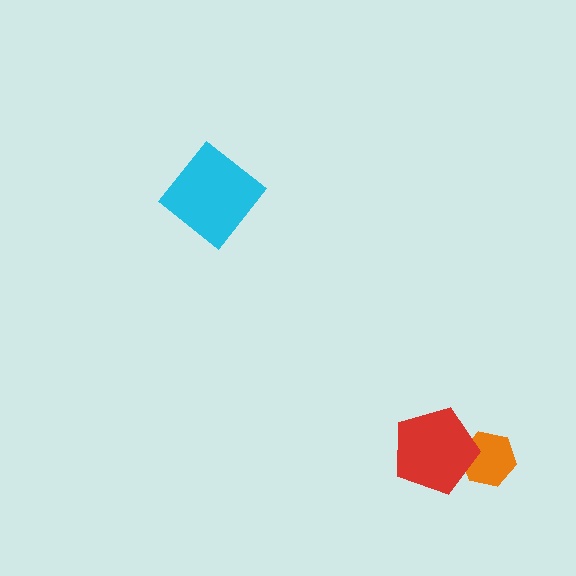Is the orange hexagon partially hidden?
Yes, it is partially covered by another shape.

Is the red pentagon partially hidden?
No, no other shape covers it.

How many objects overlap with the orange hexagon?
1 object overlaps with the orange hexagon.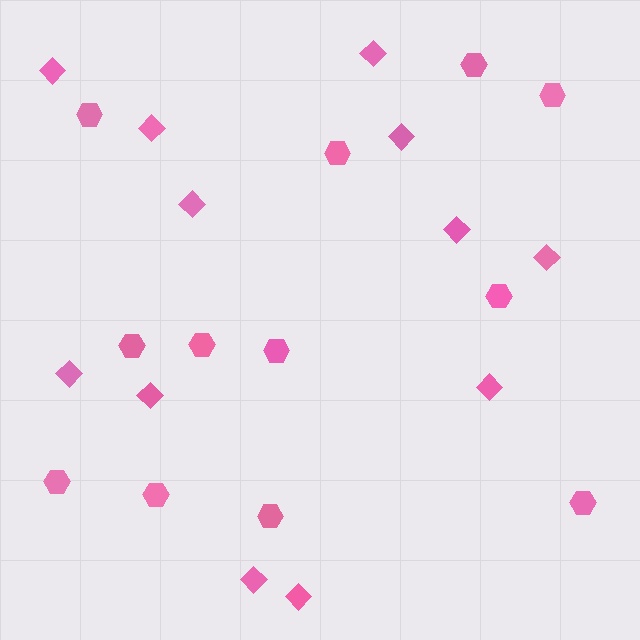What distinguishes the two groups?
There are 2 groups: one group of hexagons (12) and one group of diamonds (12).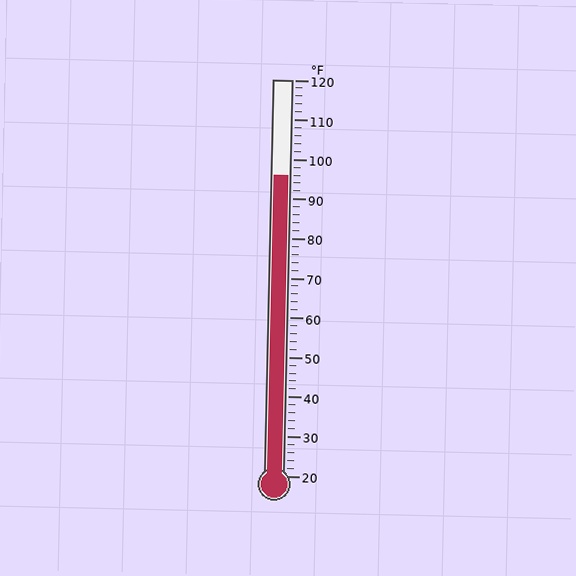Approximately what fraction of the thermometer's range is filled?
The thermometer is filled to approximately 75% of its range.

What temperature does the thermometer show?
The thermometer shows approximately 96°F.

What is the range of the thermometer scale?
The thermometer scale ranges from 20°F to 120°F.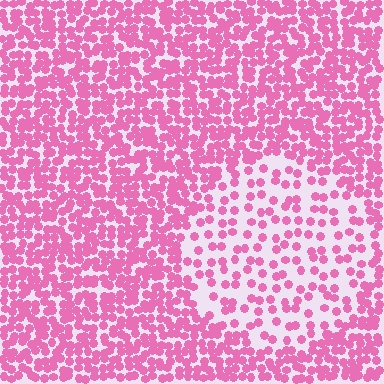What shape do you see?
I see a circle.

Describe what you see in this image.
The image contains small pink elements arranged at two different densities. A circle-shaped region is visible where the elements are less densely packed than the surrounding area.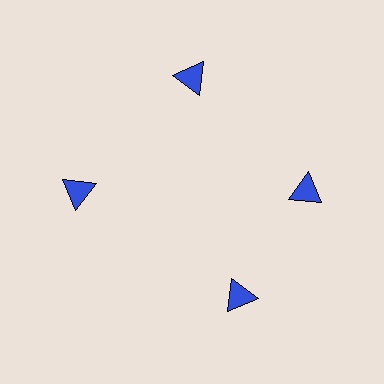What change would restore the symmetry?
The symmetry would be restored by rotating it back into even spacing with its neighbors so that all 4 triangles sit at equal angles and equal distance from the center.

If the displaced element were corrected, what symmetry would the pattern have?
It would have 4-fold rotational symmetry — the pattern would map onto itself every 90 degrees.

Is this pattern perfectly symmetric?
No. The 4 blue triangles are arranged in a ring, but one element near the 6 o'clock position is rotated out of alignment along the ring, breaking the 4-fold rotational symmetry.